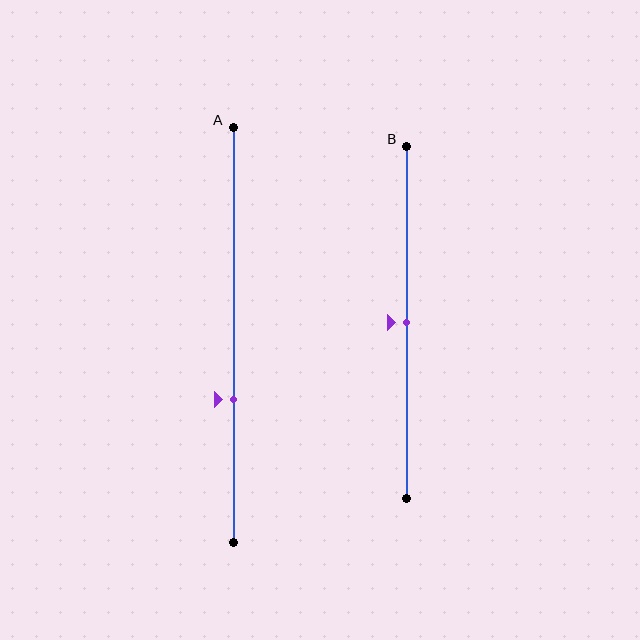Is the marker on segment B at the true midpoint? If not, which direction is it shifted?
Yes, the marker on segment B is at the true midpoint.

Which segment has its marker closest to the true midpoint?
Segment B has its marker closest to the true midpoint.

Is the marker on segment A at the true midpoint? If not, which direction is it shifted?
No, the marker on segment A is shifted downward by about 16% of the segment length.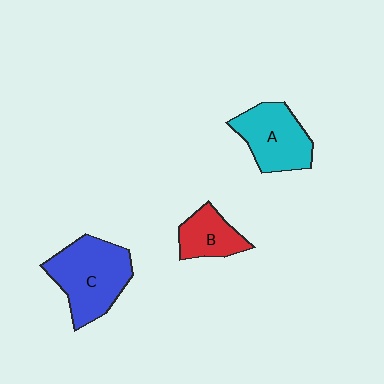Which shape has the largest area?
Shape C (blue).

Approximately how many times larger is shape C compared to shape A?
Approximately 1.3 times.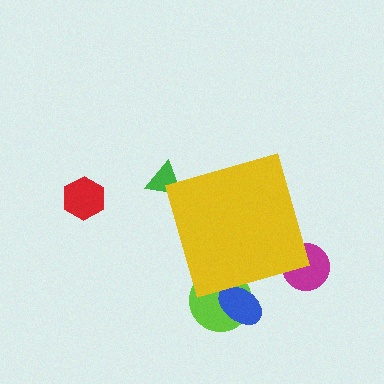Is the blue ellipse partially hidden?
Yes, the blue ellipse is partially hidden behind the yellow diamond.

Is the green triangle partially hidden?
Yes, the green triangle is partially hidden behind the yellow diamond.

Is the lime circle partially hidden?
Yes, the lime circle is partially hidden behind the yellow diamond.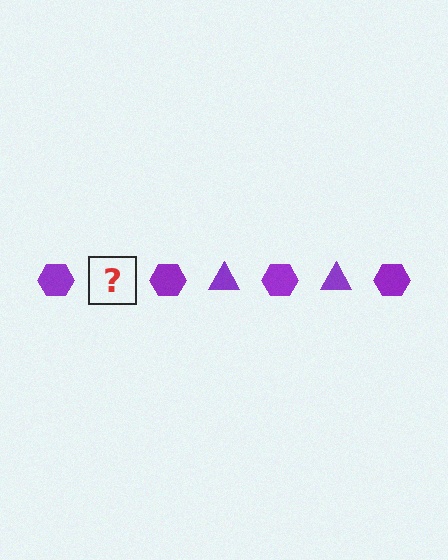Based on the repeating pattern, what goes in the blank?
The blank should be a purple triangle.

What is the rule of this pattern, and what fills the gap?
The rule is that the pattern cycles through hexagon, triangle shapes in purple. The gap should be filled with a purple triangle.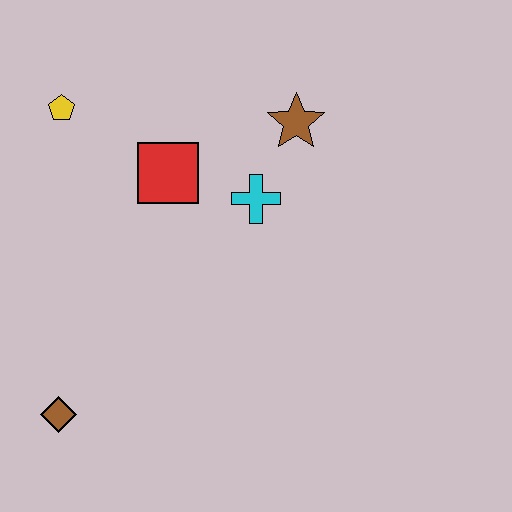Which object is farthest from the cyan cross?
The brown diamond is farthest from the cyan cross.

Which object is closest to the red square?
The cyan cross is closest to the red square.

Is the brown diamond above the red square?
No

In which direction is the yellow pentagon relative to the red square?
The yellow pentagon is to the left of the red square.